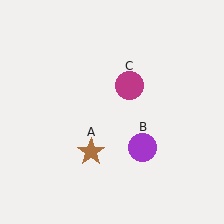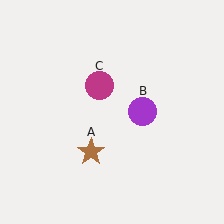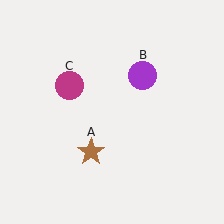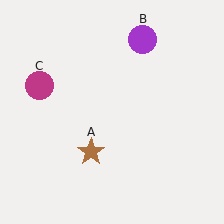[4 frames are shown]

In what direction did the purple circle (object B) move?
The purple circle (object B) moved up.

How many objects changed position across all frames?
2 objects changed position: purple circle (object B), magenta circle (object C).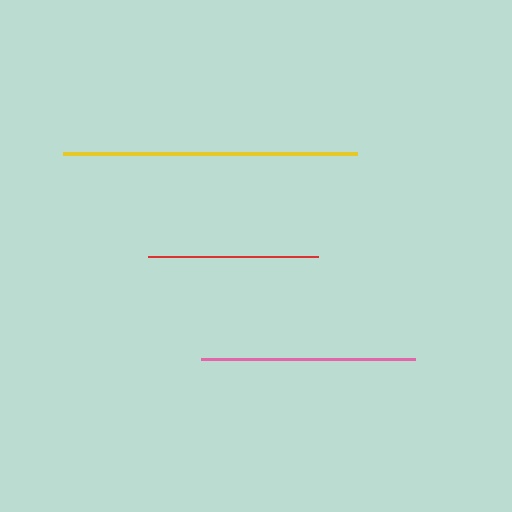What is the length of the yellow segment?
The yellow segment is approximately 294 pixels long.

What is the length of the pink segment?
The pink segment is approximately 214 pixels long.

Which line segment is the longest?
The yellow line is the longest at approximately 294 pixels.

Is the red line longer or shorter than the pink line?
The pink line is longer than the red line.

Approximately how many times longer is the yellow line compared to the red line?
The yellow line is approximately 1.7 times the length of the red line.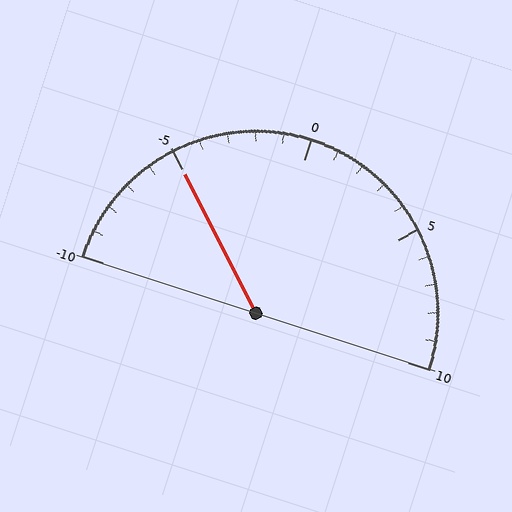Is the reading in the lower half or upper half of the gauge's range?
The reading is in the lower half of the range (-10 to 10).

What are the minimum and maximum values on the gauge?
The gauge ranges from -10 to 10.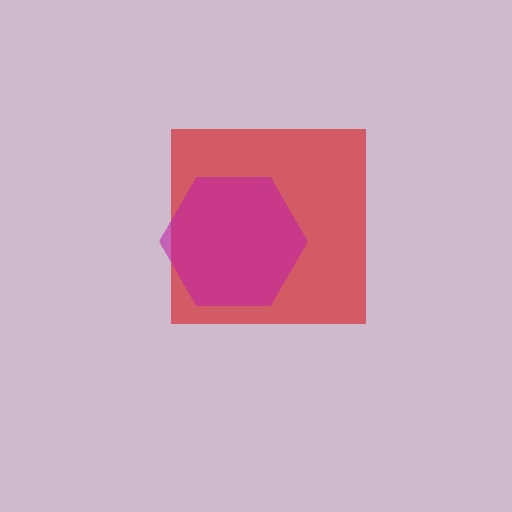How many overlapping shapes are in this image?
There are 2 overlapping shapes in the image.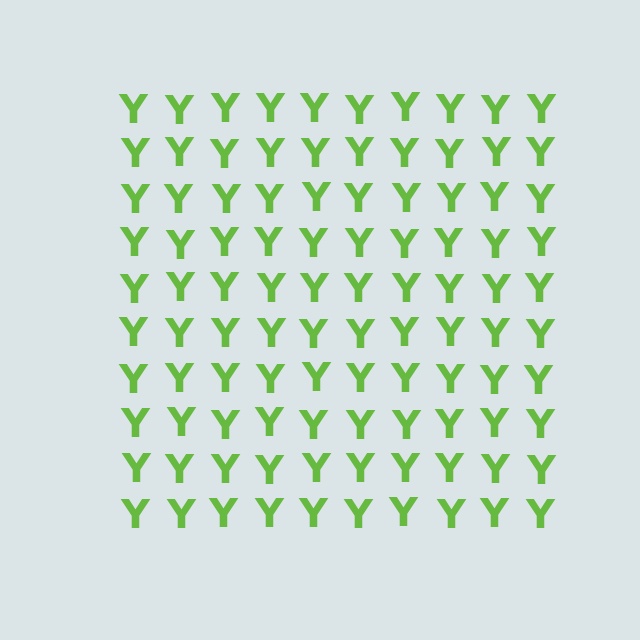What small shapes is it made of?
It is made of small letter Y's.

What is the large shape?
The large shape is a square.